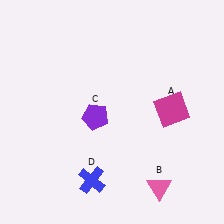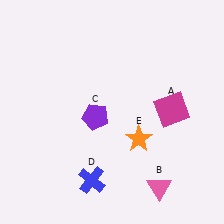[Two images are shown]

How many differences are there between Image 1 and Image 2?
There is 1 difference between the two images.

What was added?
An orange star (E) was added in Image 2.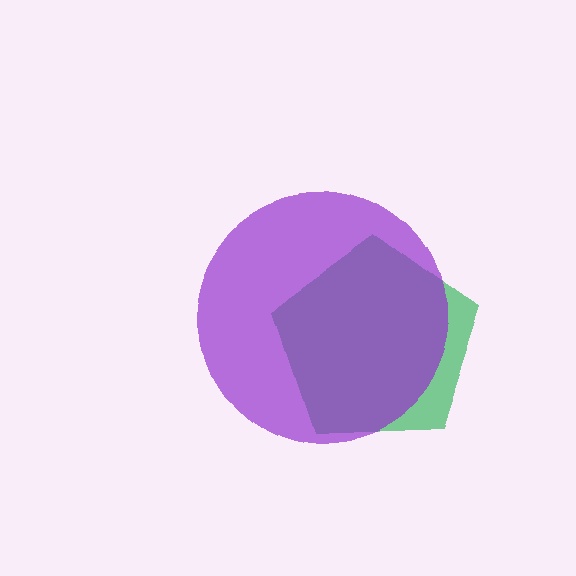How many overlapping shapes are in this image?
There are 2 overlapping shapes in the image.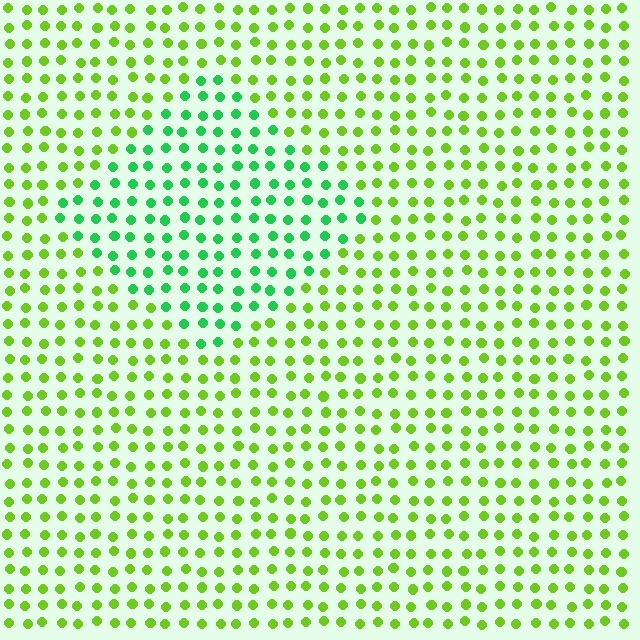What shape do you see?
I see a diamond.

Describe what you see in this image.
The image is filled with small lime elements in a uniform arrangement. A diamond-shaped region is visible where the elements are tinted to a slightly different hue, forming a subtle color boundary.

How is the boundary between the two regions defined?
The boundary is defined purely by a slight shift in hue (about 43 degrees). Spacing, size, and orientation are identical on both sides.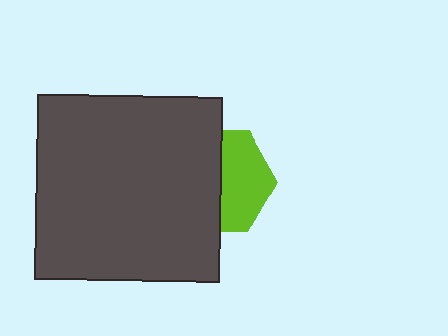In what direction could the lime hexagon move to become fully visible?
The lime hexagon could move right. That would shift it out from behind the dark gray square entirely.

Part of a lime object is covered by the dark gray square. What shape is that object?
It is a hexagon.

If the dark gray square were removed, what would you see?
You would see the complete lime hexagon.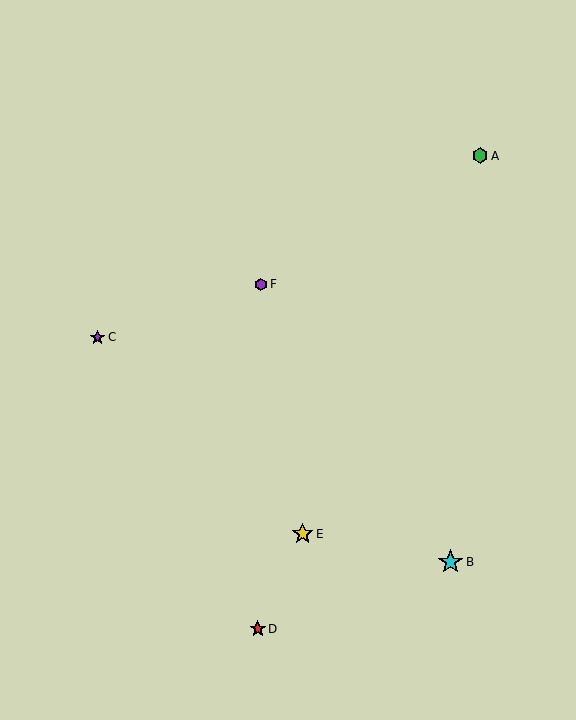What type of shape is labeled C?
Shape C is a purple star.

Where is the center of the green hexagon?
The center of the green hexagon is at (480, 156).